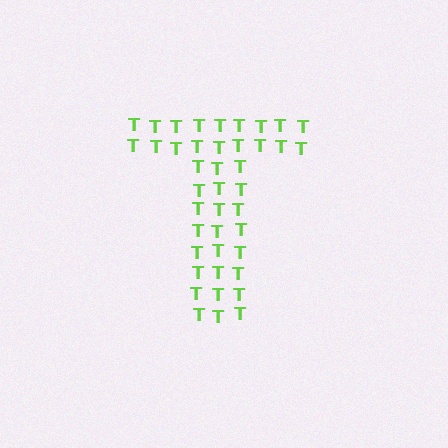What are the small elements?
The small elements are letter T's.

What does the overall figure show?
The overall figure shows the letter T.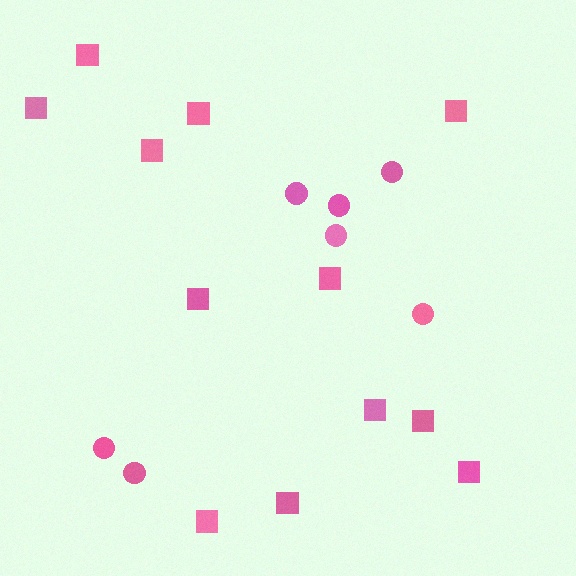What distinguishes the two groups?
There are 2 groups: one group of circles (7) and one group of squares (12).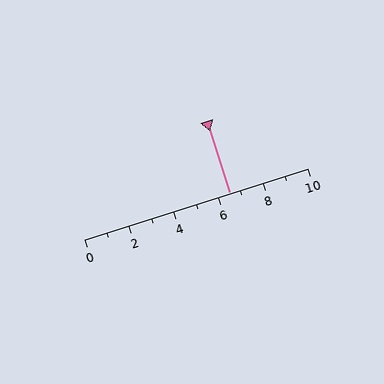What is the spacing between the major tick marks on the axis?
The major ticks are spaced 2 apart.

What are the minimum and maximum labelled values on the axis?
The axis runs from 0 to 10.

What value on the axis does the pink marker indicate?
The marker indicates approximately 6.5.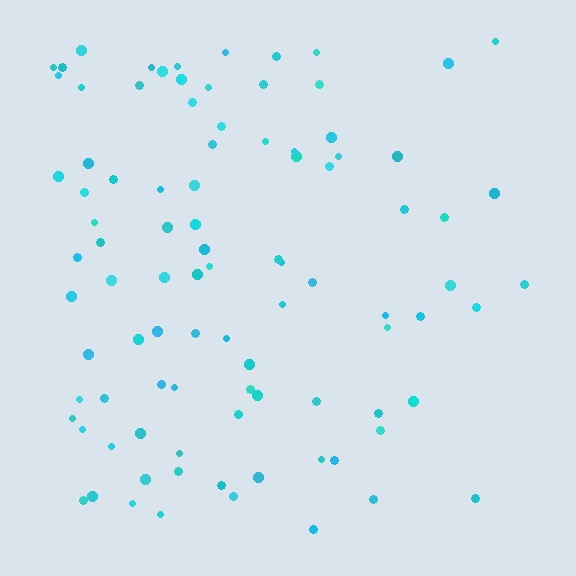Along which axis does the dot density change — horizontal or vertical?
Horizontal.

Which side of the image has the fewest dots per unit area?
The right.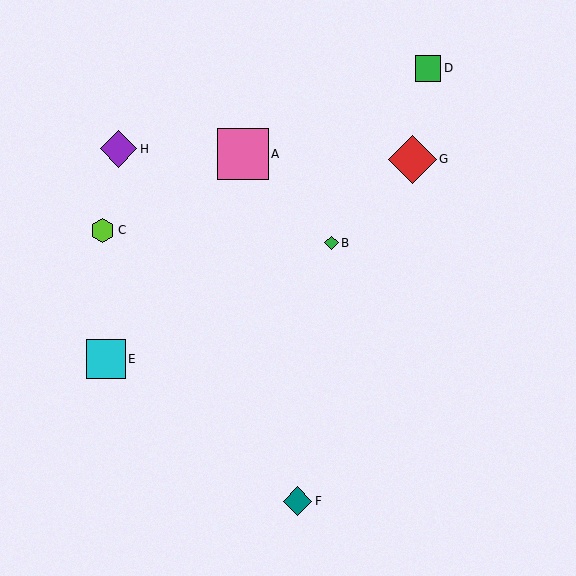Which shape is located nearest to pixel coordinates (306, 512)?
The teal diamond (labeled F) at (297, 501) is nearest to that location.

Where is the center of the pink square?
The center of the pink square is at (243, 154).